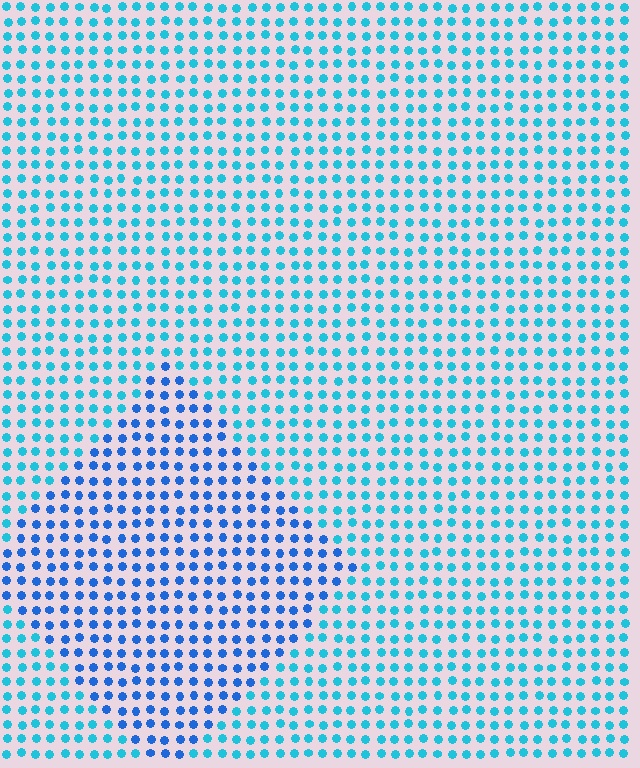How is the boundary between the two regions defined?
The boundary is defined purely by a slight shift in hue (about 30 degrees). Spacing, size, and orientation are identical on both sides.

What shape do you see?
I see a diamond.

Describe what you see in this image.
The image is filled with small cyan elements in a uniform arrangement. A diamond-shaped region is visible where the elements are tinted to a slightly different hue, forming a subtle color boundary.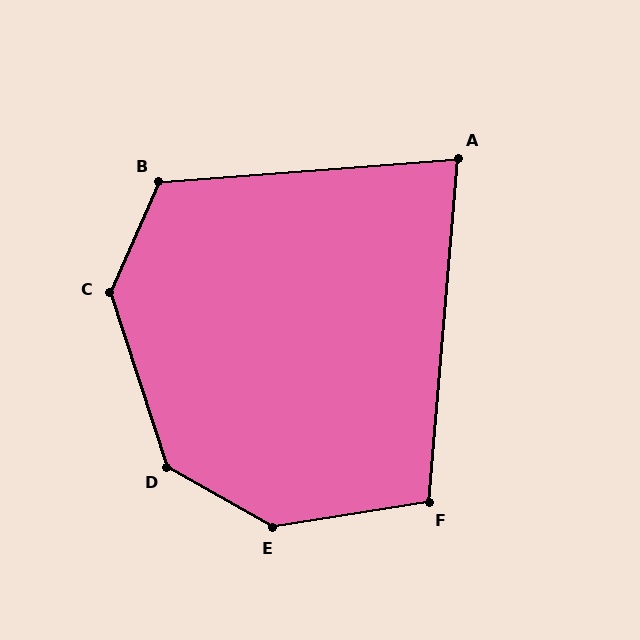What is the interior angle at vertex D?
Approximately 138 degrees (obtuse).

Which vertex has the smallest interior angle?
A, at approximately 81 degrees.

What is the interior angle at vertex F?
Approximately 104 degrees (obtuse).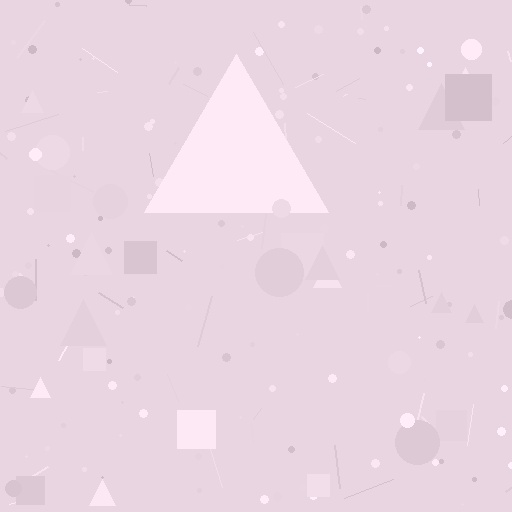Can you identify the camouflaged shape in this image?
The camouflaged shape is a triangle.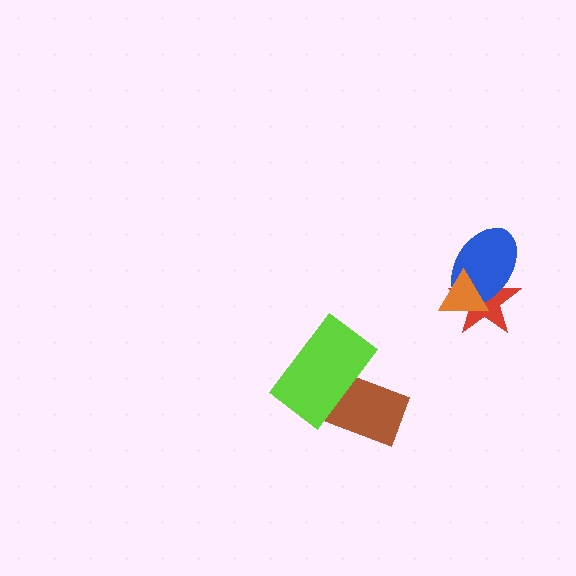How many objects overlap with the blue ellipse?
2 objects overlap with the blue ellipse.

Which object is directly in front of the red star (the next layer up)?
The blue ellipse is directly in front of the red star.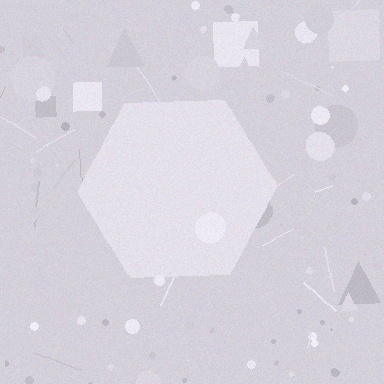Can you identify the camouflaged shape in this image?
The camouflaged shape is a hexagon.